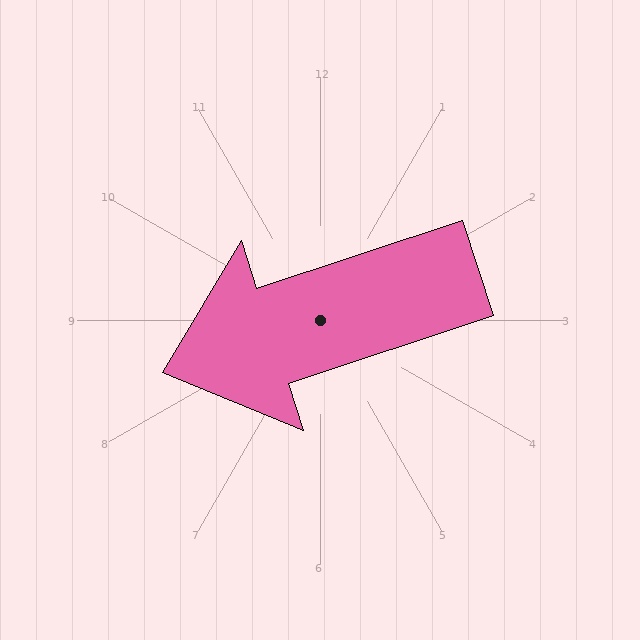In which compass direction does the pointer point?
West.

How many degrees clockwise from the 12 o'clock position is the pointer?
Approximately 252 degrees.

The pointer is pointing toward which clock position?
Roughly 8 o'clock.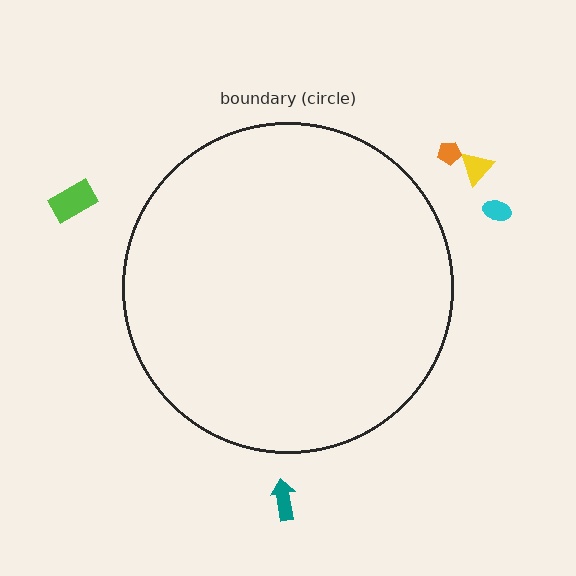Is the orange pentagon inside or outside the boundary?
Outside.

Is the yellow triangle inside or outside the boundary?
Outside.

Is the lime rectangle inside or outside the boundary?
Outside.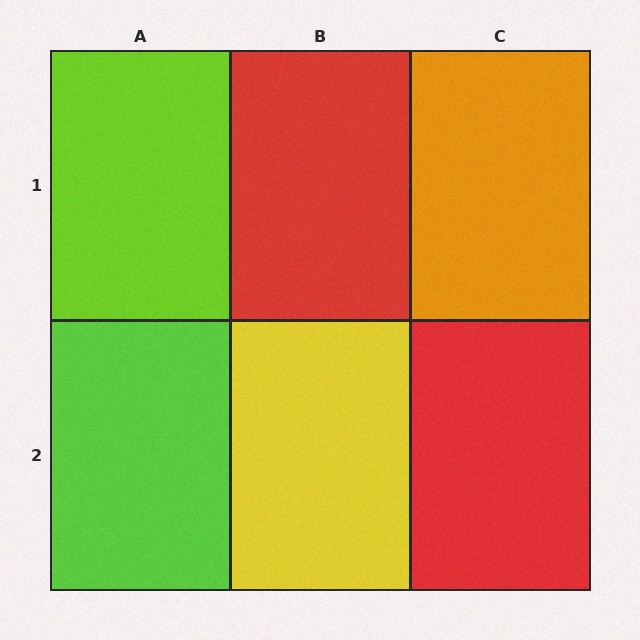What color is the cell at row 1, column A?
Lime.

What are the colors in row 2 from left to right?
Lime, yellow, red.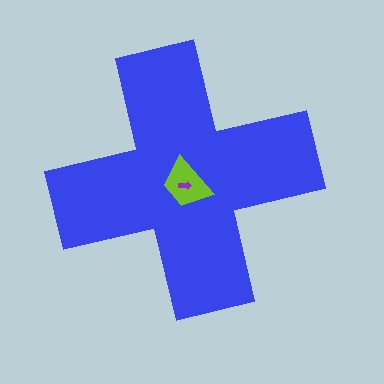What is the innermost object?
The purple arrow.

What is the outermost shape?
The blue cross.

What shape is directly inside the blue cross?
The lime trapezoid.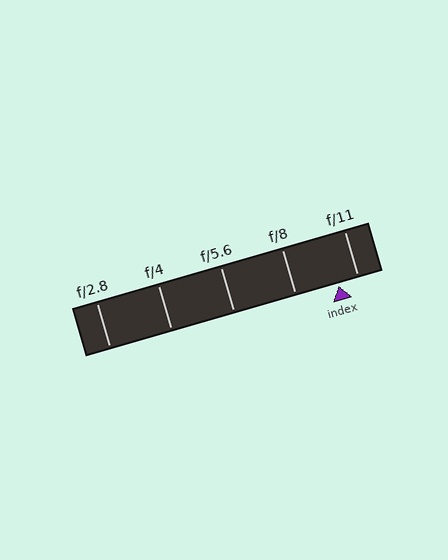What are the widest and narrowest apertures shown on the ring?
The widest aperture shown is f/2.8 and the narrowest is f/11.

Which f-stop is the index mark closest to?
The index mark is closest to f/11.